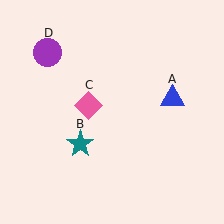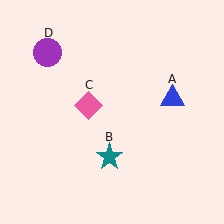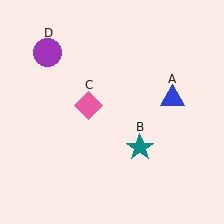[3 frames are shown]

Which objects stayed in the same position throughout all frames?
Blue triangle (object A) and pink diamond (object C) and purple circle (object D) remained stationary.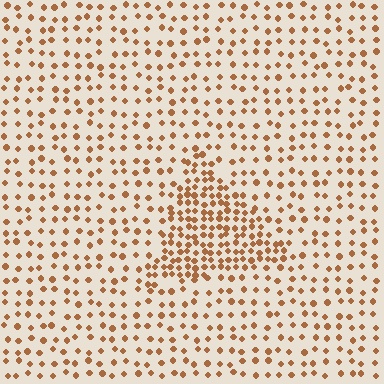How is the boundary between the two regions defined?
The boundary is defined by a change in element density (approximately 2.2x ratio). All elements are the same color, size, and shape.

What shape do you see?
I see a triangle.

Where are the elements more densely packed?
The elements are more densely packed inside the triangle boundary.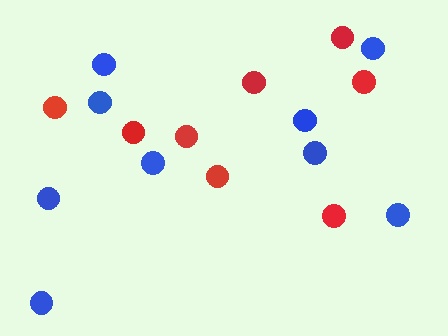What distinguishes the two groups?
There are 2 groups: one group of red circles (8) and one group of blue circles (9).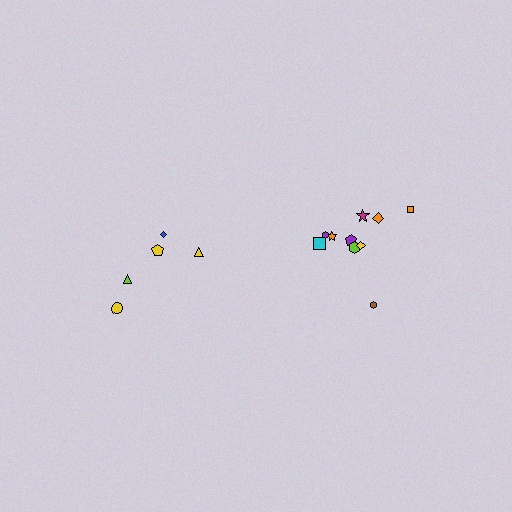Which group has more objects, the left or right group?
The right group.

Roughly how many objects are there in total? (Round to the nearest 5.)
Roughly 15 objects in total.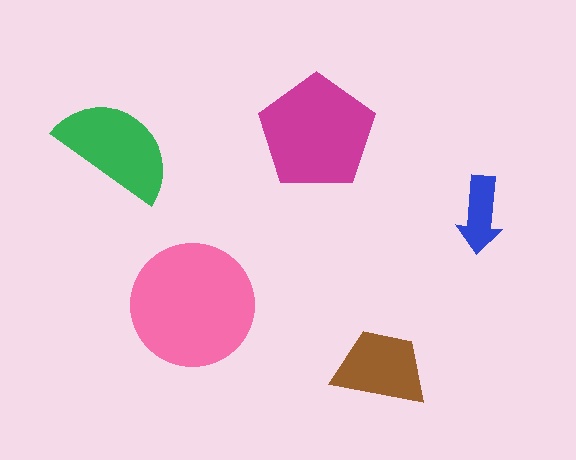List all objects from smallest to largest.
The blue arrow, the brown trapezoid, the green semicircle, the magenta pentagon, the pink circle.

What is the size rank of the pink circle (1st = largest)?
1st.